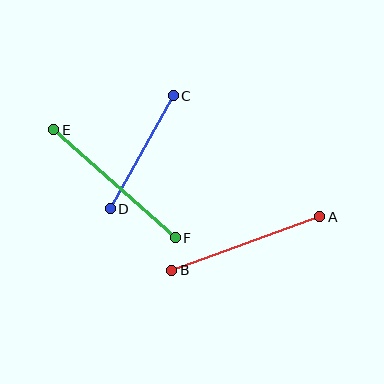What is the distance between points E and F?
The distance is approximately 163 pixels.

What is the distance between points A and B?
The distance is approximately 157 pixels.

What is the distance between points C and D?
The distance is approximately 129 pixels.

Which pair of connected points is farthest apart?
Points E and F are farthest apart.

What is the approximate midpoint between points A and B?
The midpoint is at approximately (246, 243) pixels.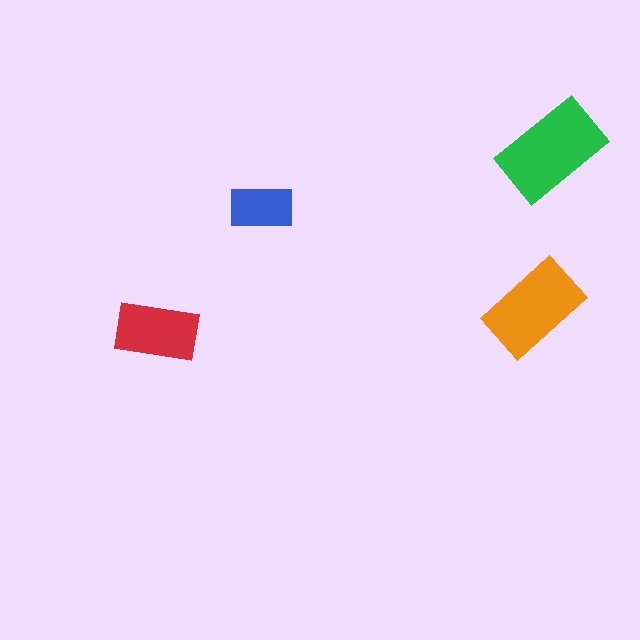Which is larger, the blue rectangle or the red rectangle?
The red one.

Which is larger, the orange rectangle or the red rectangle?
The orange one.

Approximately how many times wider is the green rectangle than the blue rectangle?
About 1.5 times wider.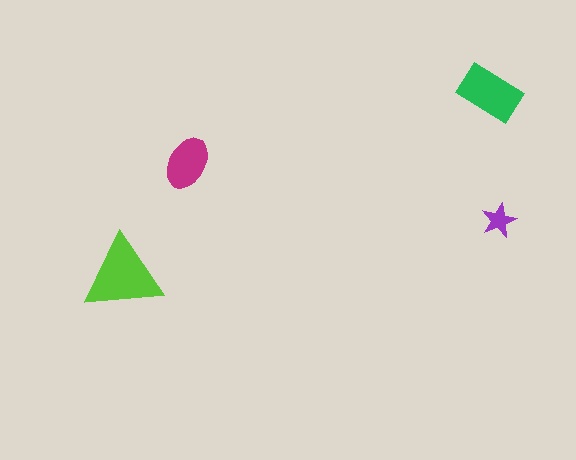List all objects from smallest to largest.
The purple star, the magenta ellipse, the green rectangle, the lime triangle.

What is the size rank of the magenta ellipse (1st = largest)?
3rd.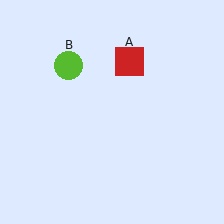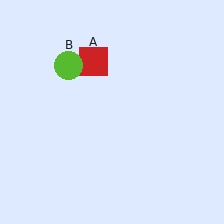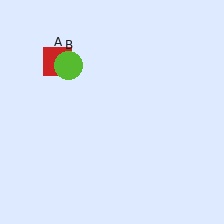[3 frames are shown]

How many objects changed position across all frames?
1 object changed position: red square (object A).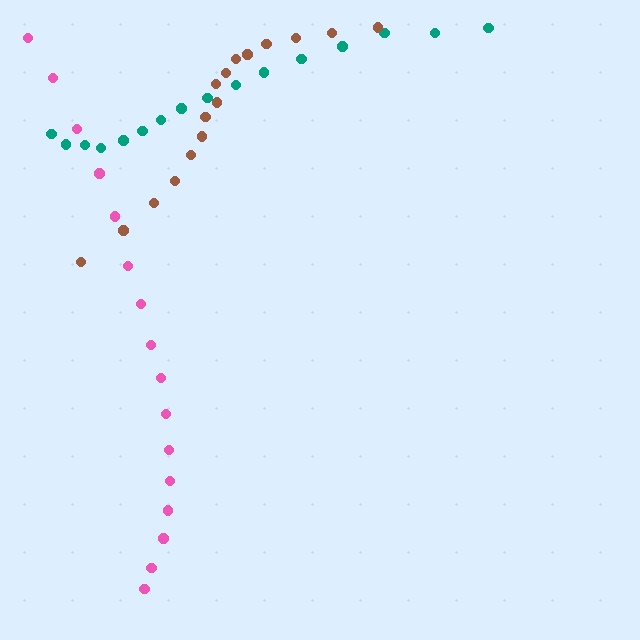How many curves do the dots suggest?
There are 3 distinct paths.